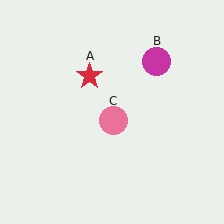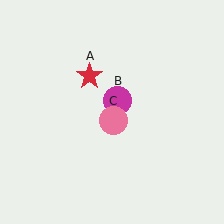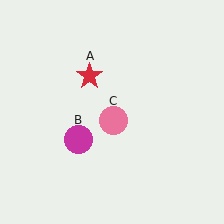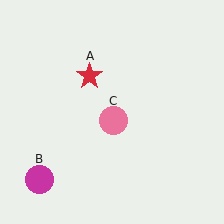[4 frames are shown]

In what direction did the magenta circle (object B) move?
The magenta circle (object B) moved down and to the left.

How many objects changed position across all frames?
1 object changed position: magenta circle (object B).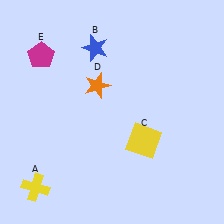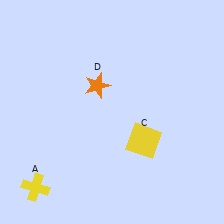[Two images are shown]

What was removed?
The magenta pentagon (E), the blue star (B) were removed in Image 2.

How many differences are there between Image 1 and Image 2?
There are 2 differences between the two images.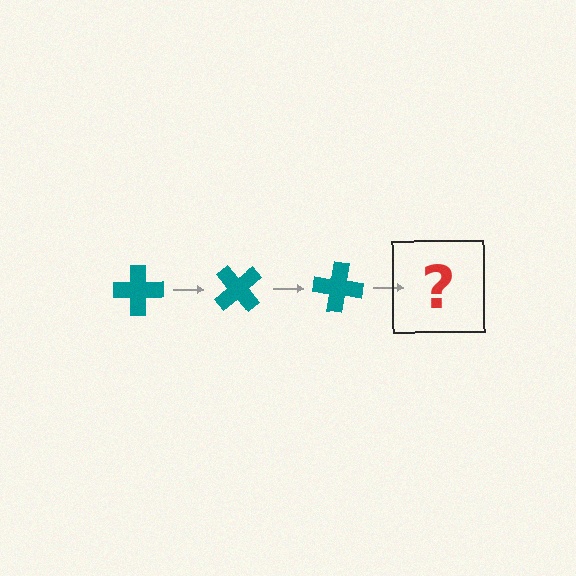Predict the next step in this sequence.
The next step is a teal cross rotated 150 degrees.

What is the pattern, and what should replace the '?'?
The pattern is that the cross rotates 50 degrees each step. The '?' should be a teal cross rotated 150 degrees.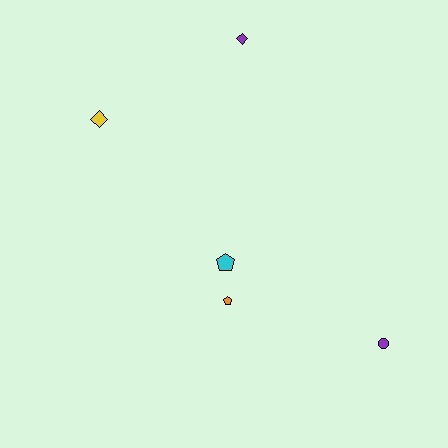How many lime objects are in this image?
There are no lime objects.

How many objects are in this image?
There are 5 objects.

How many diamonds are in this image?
There are 2 diamonds.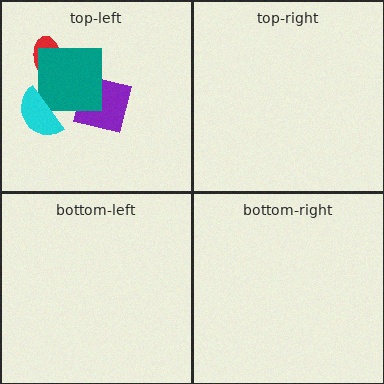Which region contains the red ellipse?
The top-left region.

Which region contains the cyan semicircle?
The top-left region.